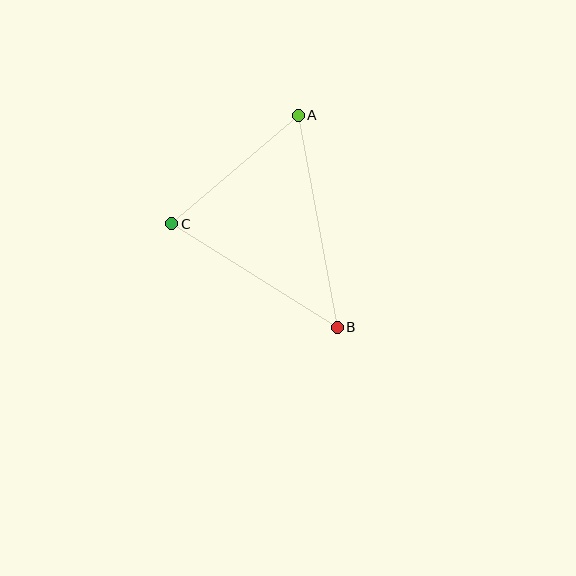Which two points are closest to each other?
Points A and C are closest to each other.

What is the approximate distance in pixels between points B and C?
The distance between B and C is approximately 195 pixels.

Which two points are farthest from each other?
Points A and B are farthest from each other.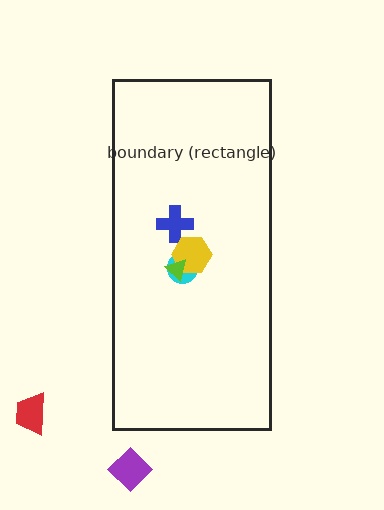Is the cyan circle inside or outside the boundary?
Inside.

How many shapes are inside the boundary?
4 inside, 2 outside.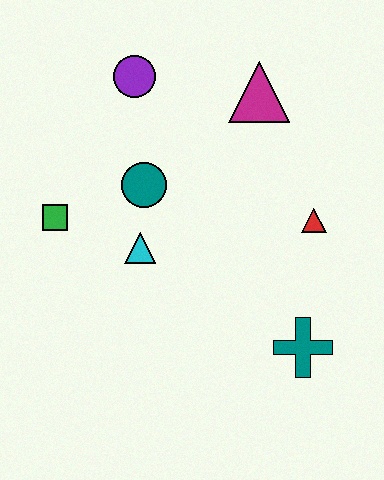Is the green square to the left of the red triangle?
Yes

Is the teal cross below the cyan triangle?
Yes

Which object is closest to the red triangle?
The teal cross is closest to the red triangle.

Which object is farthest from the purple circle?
The teal cross is farthest from the purple circle.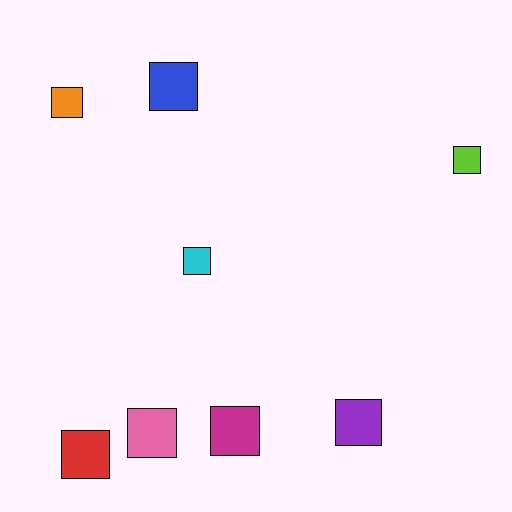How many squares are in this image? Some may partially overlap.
There are 8 squares.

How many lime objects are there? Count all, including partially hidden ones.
There is 1 lime object.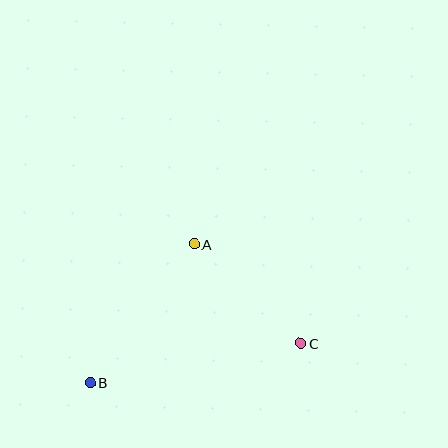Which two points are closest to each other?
Points A and C are closest to each other.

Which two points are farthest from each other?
Points B and C are farthest from each other.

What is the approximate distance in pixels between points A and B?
The distance between A and B is approximately 173 pixels.